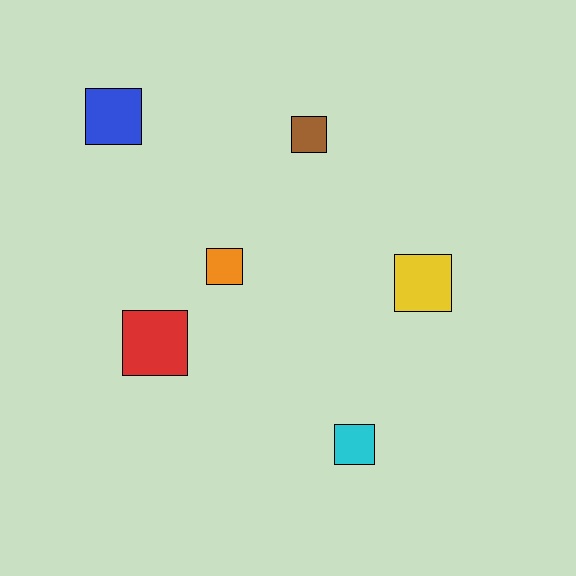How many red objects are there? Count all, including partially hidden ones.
There is 1 red object.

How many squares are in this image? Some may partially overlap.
There are 6 squares.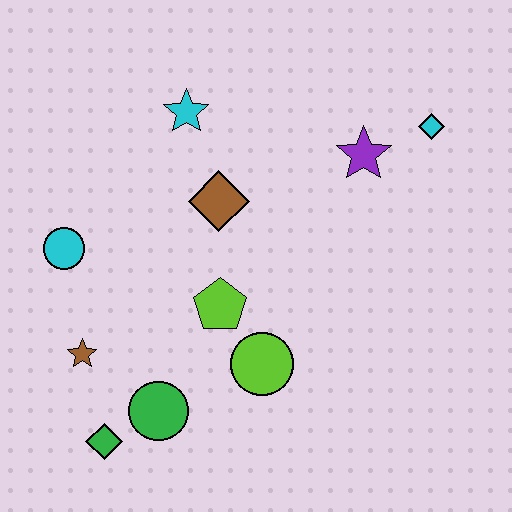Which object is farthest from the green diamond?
The cyan diamond is farthest from the green diamond.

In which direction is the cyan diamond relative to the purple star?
The cyan diamond is to the right of the purple star.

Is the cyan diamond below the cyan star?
Yes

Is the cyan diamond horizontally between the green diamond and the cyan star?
No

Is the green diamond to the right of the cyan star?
No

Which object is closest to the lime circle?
The lime pentagon is closest to the lime circle.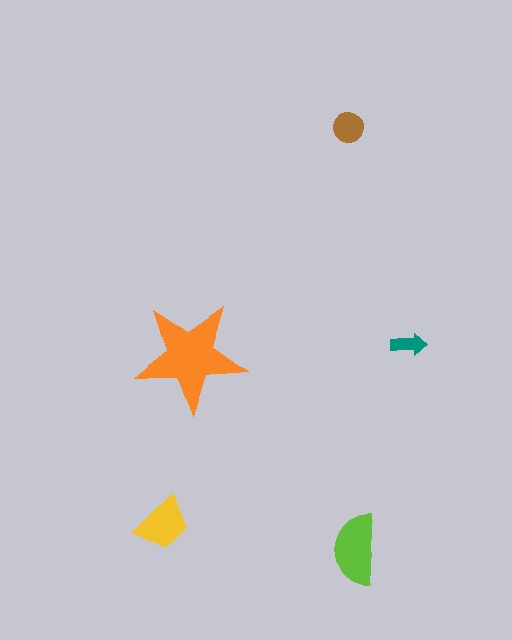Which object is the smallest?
The teal arrow.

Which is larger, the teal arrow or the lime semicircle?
The lime semicircle.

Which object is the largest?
The orange star.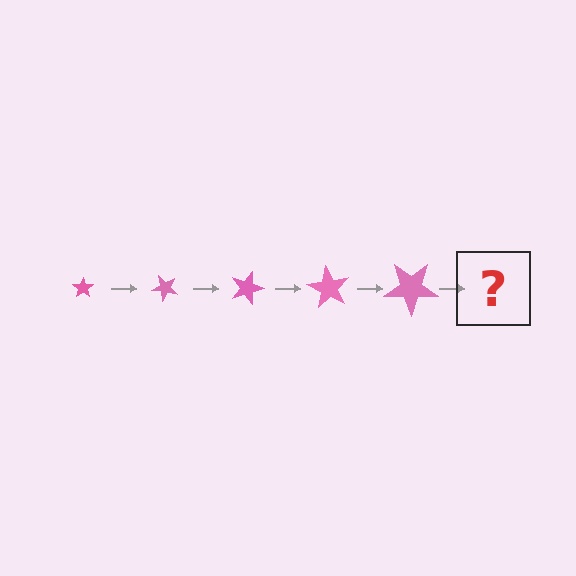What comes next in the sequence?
The next element should be a star, larger than the previous one and rotated 225 degrees from the start.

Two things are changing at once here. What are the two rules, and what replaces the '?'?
The two rules are that the star grows larger each step and it rotates 45 degrees each step. The '?' should be a star, larger than the previous one and rotated 225 degrees from the start.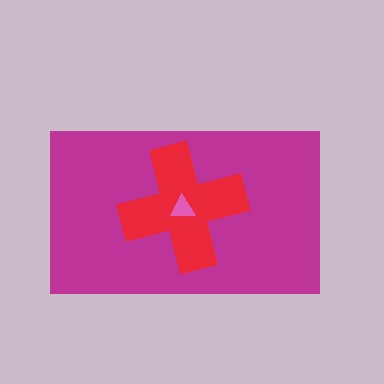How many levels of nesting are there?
3.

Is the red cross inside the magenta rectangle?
Yes.